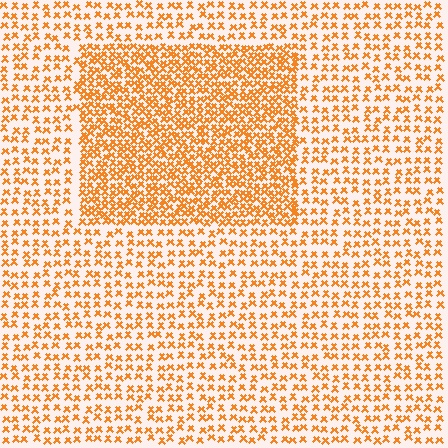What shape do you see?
I see a rectangle.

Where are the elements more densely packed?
The elements are more densely packed inside the rectangle boundary.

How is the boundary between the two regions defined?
The boundary is defined by a change in element density (approximately 2.0x ratio). All elements are the same color, size, and shape.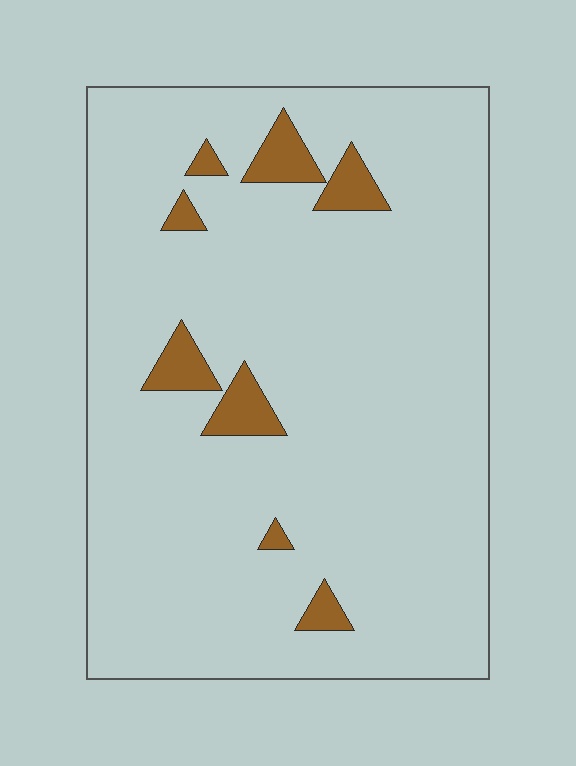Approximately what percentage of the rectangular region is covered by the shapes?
Approximately 5%.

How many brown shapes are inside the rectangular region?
8.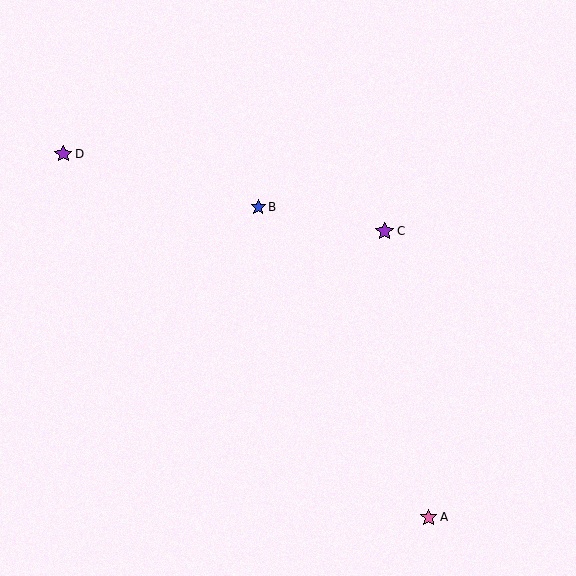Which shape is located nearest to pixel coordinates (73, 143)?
The purple star (labeled D) at (63, 154) is nearest to that location.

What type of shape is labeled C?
Shape C is a purple star.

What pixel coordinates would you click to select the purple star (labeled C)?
Click at (385, 231) to select the purple star C.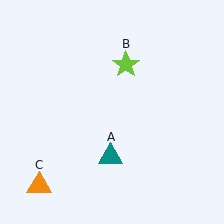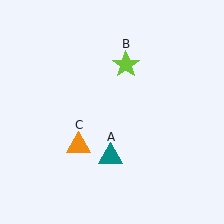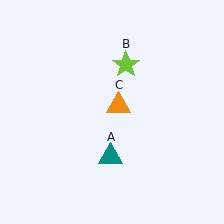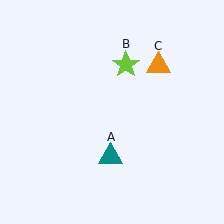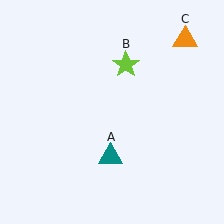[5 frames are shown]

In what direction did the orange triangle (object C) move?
The orange triangle (object C) moved up and to the right.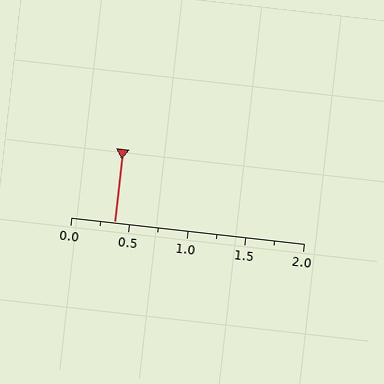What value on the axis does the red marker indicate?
The marker indicates approximately 0.38.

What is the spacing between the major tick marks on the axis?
The major ticks are spaced 0.5 apart.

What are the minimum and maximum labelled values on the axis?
The axis runs from 0.0 to 2.0.